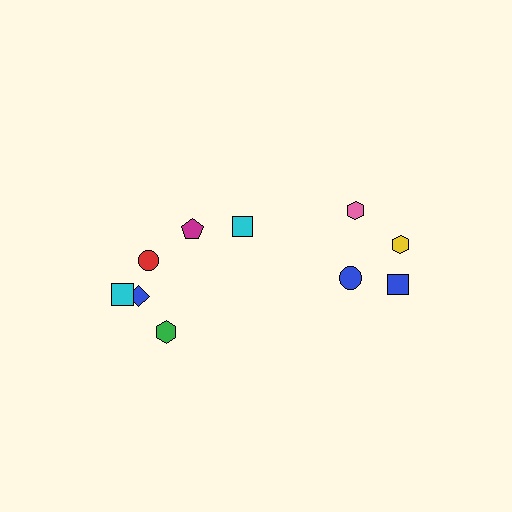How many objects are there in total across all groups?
There are 10 objects.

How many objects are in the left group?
There are 6 objects.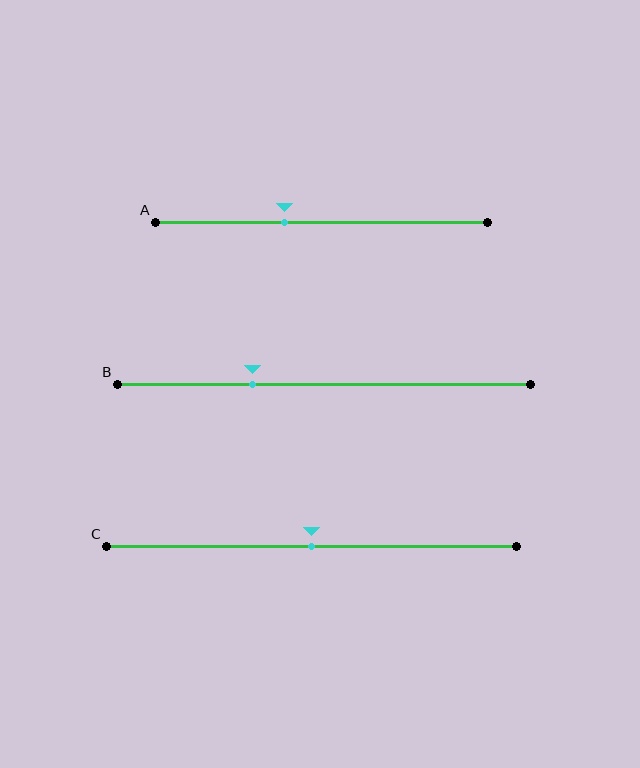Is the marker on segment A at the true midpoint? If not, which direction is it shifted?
No, the marker on segment A is shifted to the left by about 11% of the segment length.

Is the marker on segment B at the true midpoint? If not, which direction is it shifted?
No, the marker on segment B is shifted to the left by about 17% of the segment length.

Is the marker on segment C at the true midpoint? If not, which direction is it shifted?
Yes, the marker on segment C is at the true midpoint.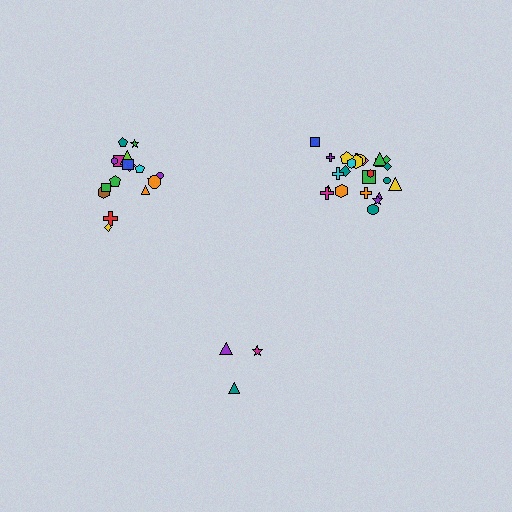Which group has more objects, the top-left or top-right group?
The top-right group.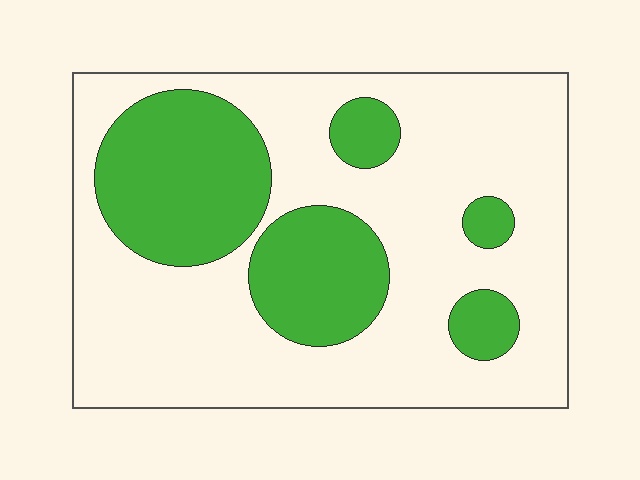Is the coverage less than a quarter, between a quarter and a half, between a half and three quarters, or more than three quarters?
Between a quarter and a half.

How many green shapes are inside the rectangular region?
5.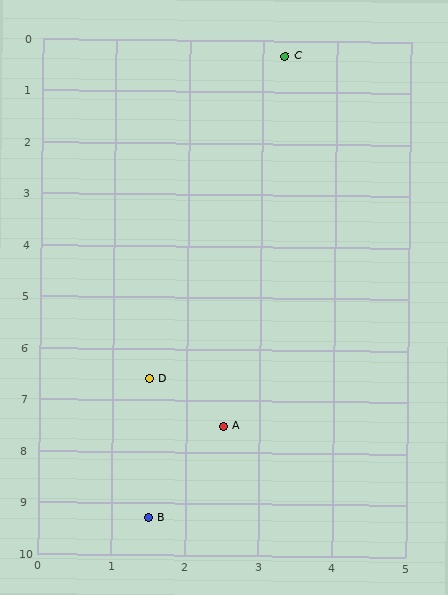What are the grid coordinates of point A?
Point A is at approximately (2.5, 7.5).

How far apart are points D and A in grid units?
Points D and A are about 1.3 grid units apart.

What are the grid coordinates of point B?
Point B is at approximately (1.5, 9.3).